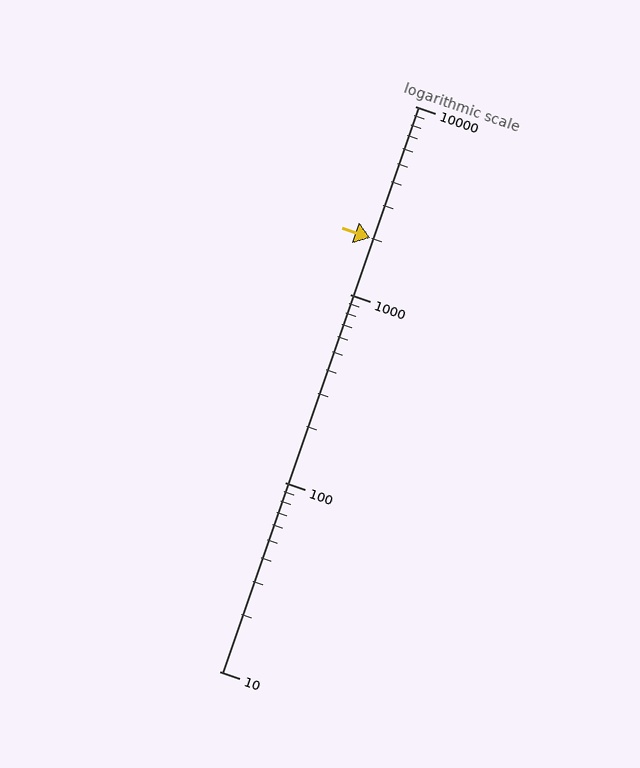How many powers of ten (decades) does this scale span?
The scale spans 3 decades, from 10 to 10000.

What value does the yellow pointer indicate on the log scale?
The pointer indicates approximately 2000.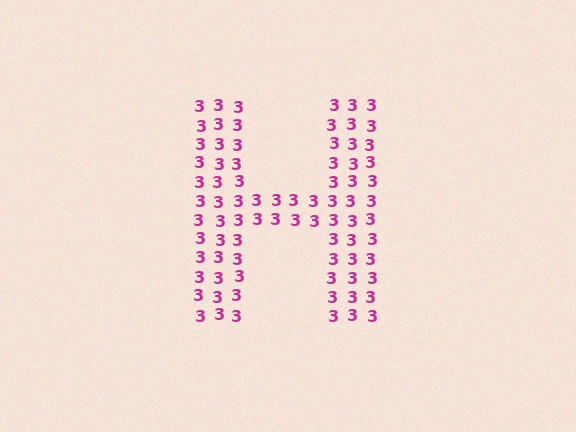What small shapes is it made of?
It is made of small digit 3's.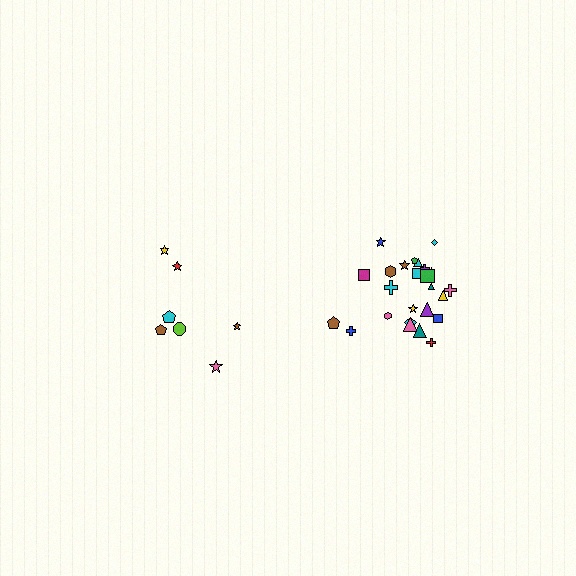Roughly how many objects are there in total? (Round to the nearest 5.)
Roughly 30 objects in total.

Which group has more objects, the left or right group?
The right group.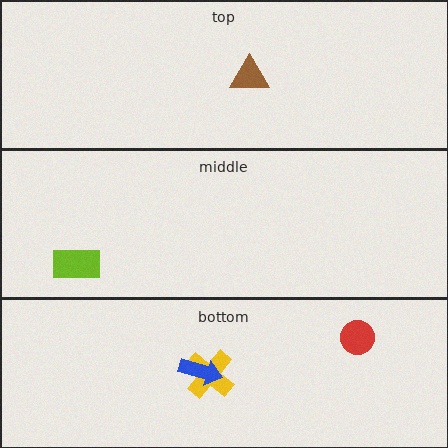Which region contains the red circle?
The bottom region.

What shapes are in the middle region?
The lime rectangle.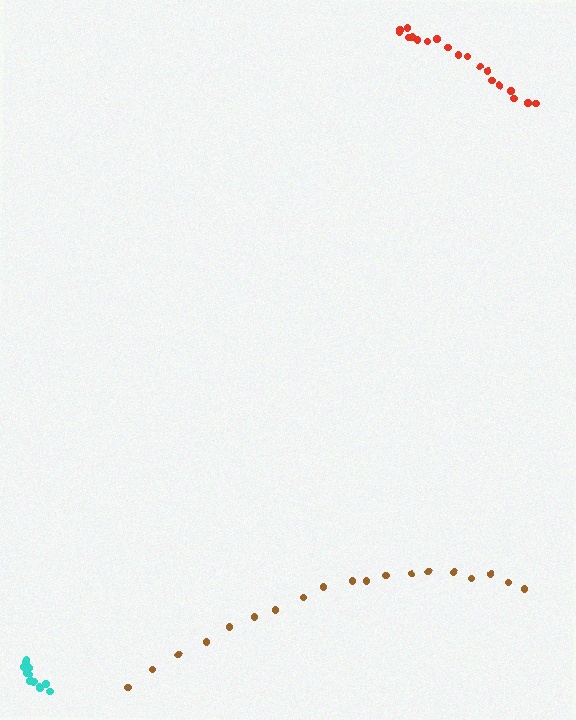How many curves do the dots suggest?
There are 3 distinct paths.